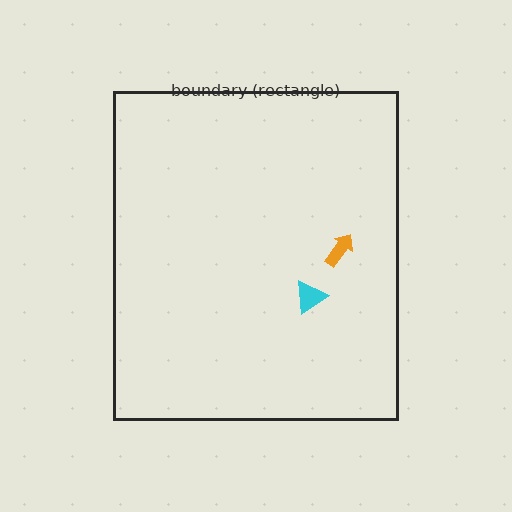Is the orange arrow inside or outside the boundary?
Inside.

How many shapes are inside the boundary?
2 inside, 0 outside.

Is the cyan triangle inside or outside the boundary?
Inside.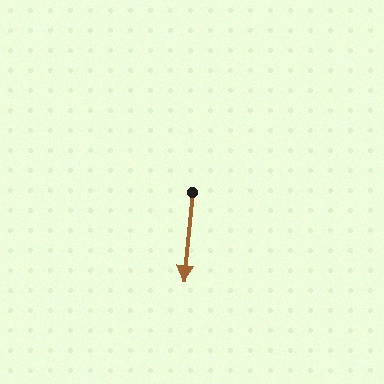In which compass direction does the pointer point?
South.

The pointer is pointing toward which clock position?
Roughly 6 o'clock.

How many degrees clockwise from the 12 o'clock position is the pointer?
Approximately 185 degrees.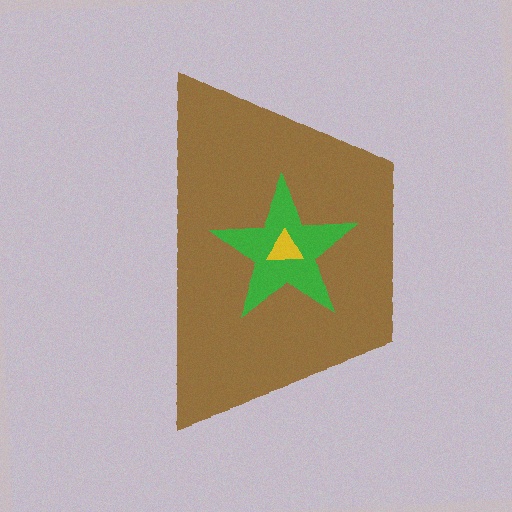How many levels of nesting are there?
3.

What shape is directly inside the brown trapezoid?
The green star.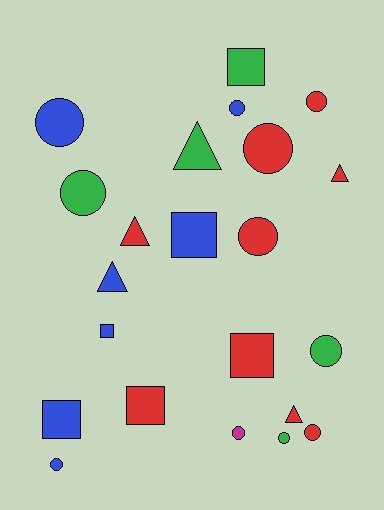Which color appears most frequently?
Red, with 9 objects.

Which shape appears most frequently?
Circle, with 11 objects.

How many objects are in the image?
There are 22 objects.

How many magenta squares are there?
There are no magenta squares.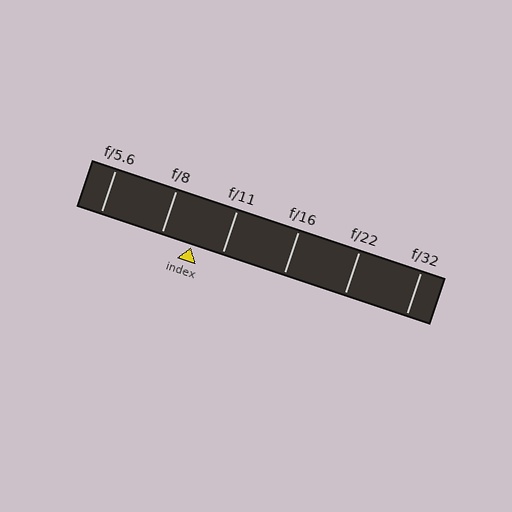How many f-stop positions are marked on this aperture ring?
There are 6 f-stop positions marked.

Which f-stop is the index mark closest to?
The index mark is closest to f/11.